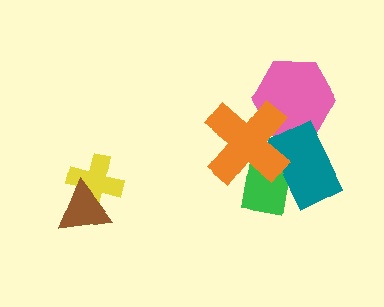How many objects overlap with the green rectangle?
2 objects overlap with the green rectangle.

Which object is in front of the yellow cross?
The brown triangle is in front of the yellow cross.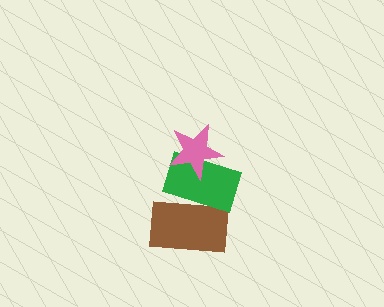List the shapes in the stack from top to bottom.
From top to bottom: the pink star, the green rectangle, the brown rectangle.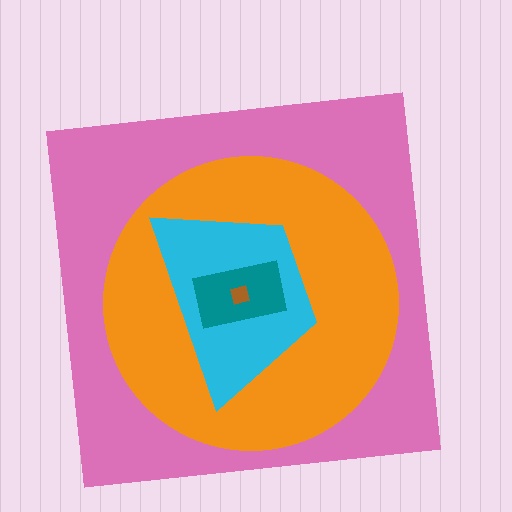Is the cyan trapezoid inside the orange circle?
Yes.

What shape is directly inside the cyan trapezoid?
The teal rectangle.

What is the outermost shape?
The pink square.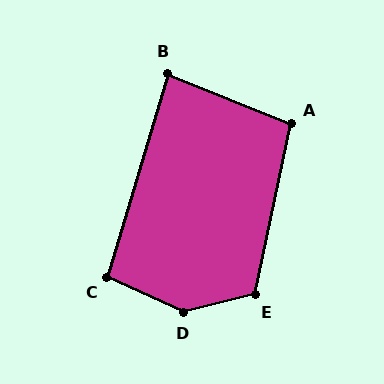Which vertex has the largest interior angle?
D, at approximately 142 degrees.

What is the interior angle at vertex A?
Approximately 100 degrees (obtuse).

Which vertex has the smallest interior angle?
B, at approximately 85 degrees.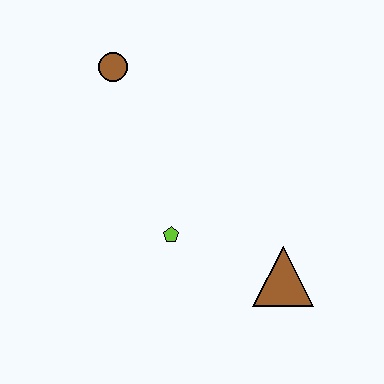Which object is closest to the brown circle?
The lime pentagon is closest to the brown circle.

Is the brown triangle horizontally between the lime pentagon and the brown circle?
No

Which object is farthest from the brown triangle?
The brown circle is farthest from the brown triangle.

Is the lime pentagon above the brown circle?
No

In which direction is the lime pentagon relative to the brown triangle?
The lime pentagon is to the left of the brown triangle.